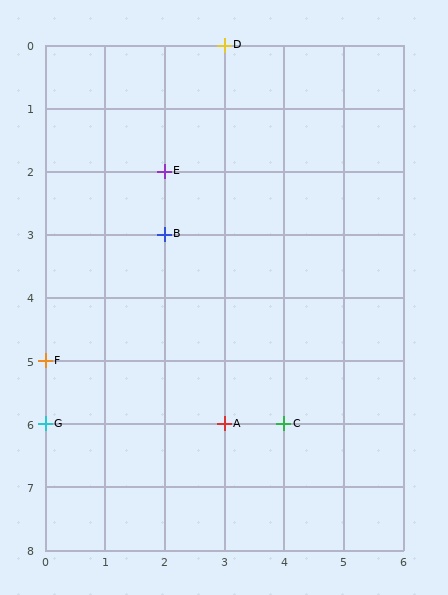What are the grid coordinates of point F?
Point F is at grid coordinates (0, 5).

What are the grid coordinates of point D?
Point D is at grid coordinates (3, 0).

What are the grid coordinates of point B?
Point B is at grid coordinates (2, 3).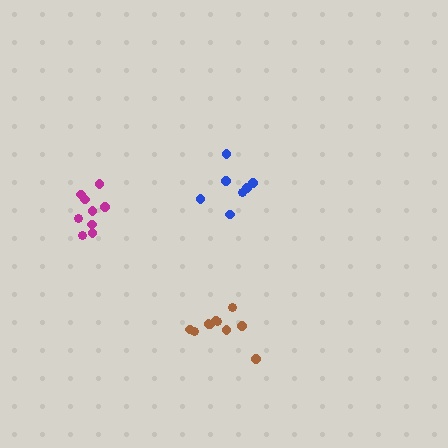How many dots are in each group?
Group 1: 10 dots, Group 2: 10 dots, Group 3: 7 dots (27 total).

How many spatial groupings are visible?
There are 3 spatial groupings.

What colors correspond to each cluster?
The clusters are colored: magenta, brown, blue.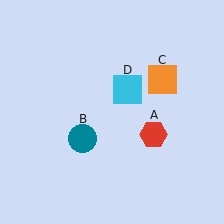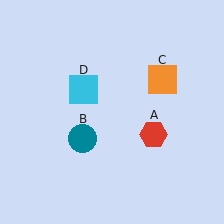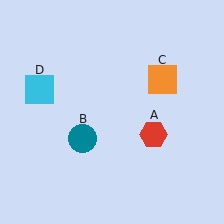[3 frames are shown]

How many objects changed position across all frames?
1 object changed position: cyan square (object D).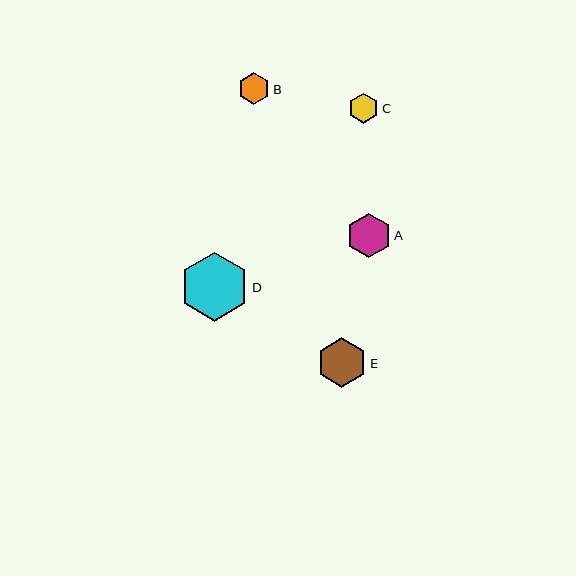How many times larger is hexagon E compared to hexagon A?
Hexagon E is approximately 1.1 times the size of hexagon A.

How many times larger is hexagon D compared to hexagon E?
Hexagon D is approximately 1.4 times the size of hexagon E.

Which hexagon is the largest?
Hexagon D is the largest with a size of approximately 68 pixels.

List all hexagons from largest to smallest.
From largest to smallest: D, E, A, B, C.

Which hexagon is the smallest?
Hexagon C is the smallest with a size of approximately 30 pixels.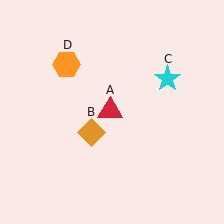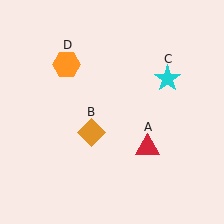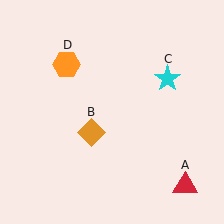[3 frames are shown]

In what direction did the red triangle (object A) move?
The red triangle (object A) moved down and to the right.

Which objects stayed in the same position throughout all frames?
Orange diamond (object B) and cyan star (object C) and orange hexagon (object D) remained stationary.